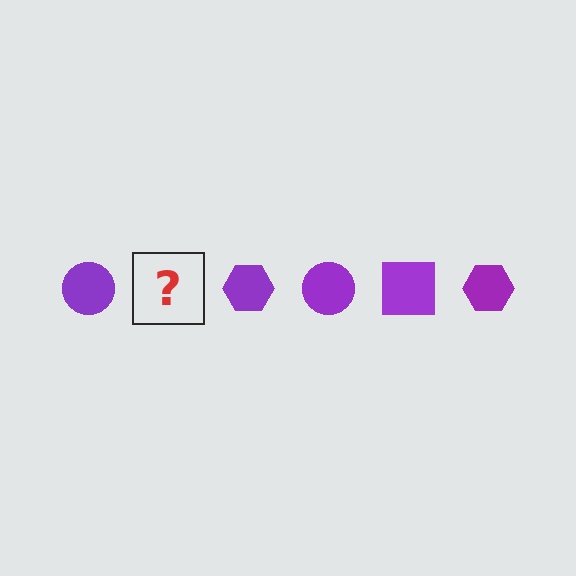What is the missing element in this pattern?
The missing element is a purple square.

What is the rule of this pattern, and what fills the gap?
The rule is that the pattern cycles through circle, square, hexagon shapes in purple. The gap should be filled with a purple square.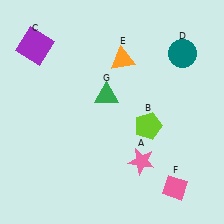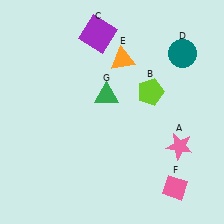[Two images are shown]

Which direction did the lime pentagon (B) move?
The lime pentagon (B) moved up.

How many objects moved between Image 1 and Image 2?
3 objects moved between the two images.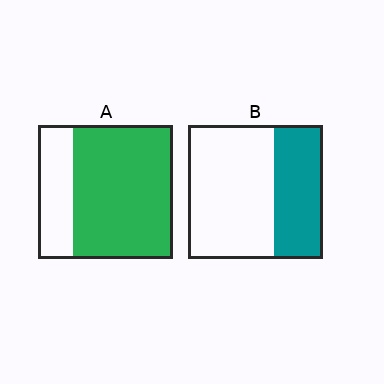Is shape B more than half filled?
No.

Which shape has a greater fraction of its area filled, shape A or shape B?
Shape A.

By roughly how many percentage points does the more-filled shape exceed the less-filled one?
By roughly 40 percentage points (A over B).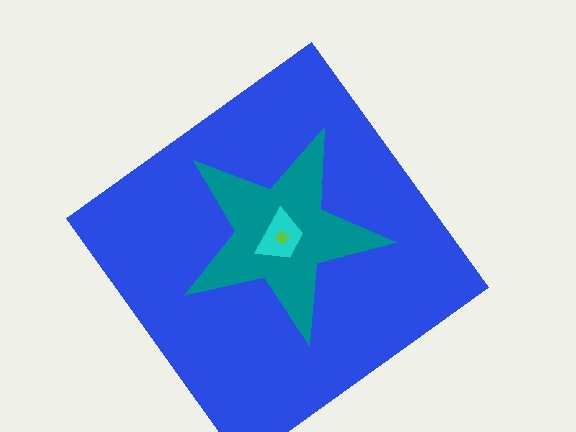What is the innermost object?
The lime cross.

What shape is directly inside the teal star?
The cyan trapezoid.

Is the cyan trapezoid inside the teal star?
Yes.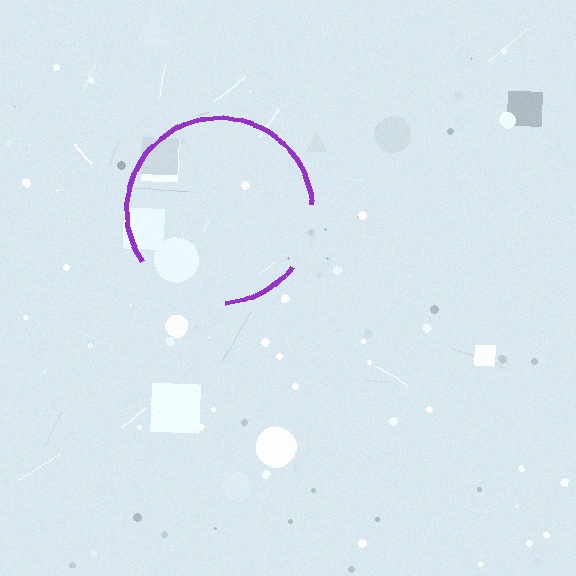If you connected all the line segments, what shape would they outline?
They would outline a circle.